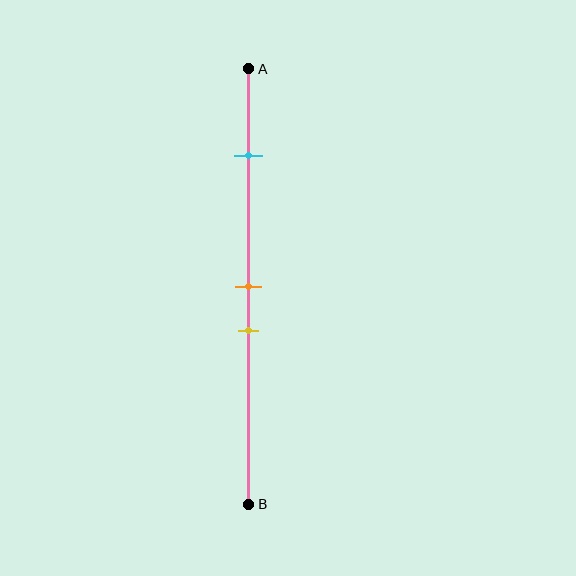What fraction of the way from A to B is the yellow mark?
The yellow mark is approximately 60% (0.6) of the way from A to B.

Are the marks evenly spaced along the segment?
No, the marks are not evenly spaced.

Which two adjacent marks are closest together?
The orange and yellow marks are the closest adjacent pair.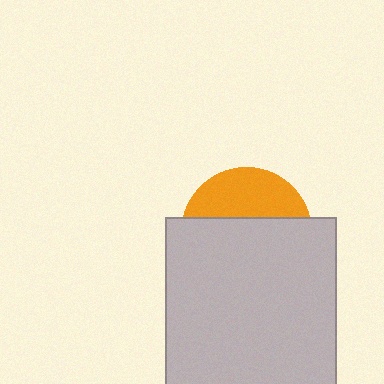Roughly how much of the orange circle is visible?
A small part of it is visible (roughly 36%).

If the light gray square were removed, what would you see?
You would see the complete orange circle.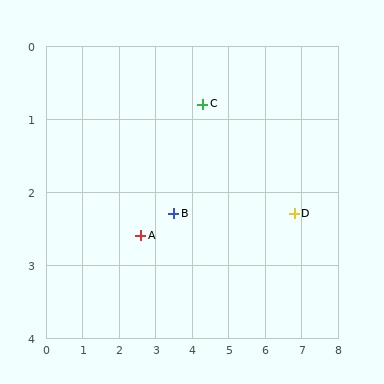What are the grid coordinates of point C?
Point C is at approximately (4.3, 0.8).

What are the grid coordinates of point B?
Point B is at approximately (3.5, 2.3).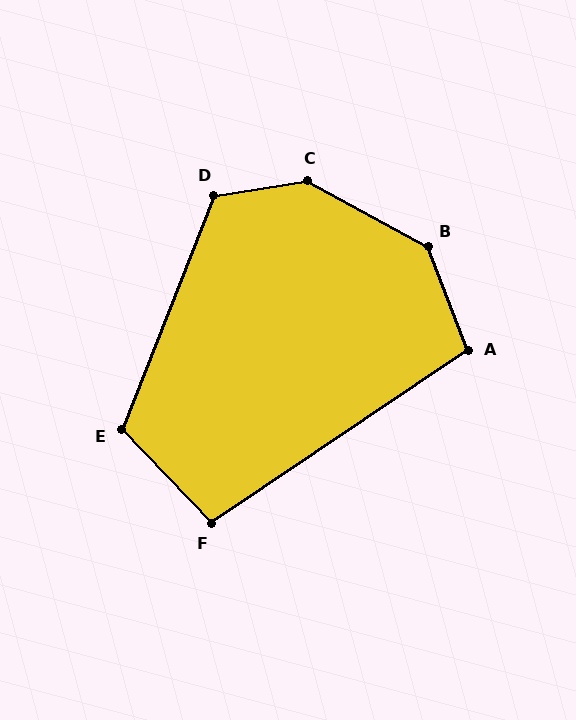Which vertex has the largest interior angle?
C, at approximately 142 degrees.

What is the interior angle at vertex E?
Approximately 115 degrees (obtuse).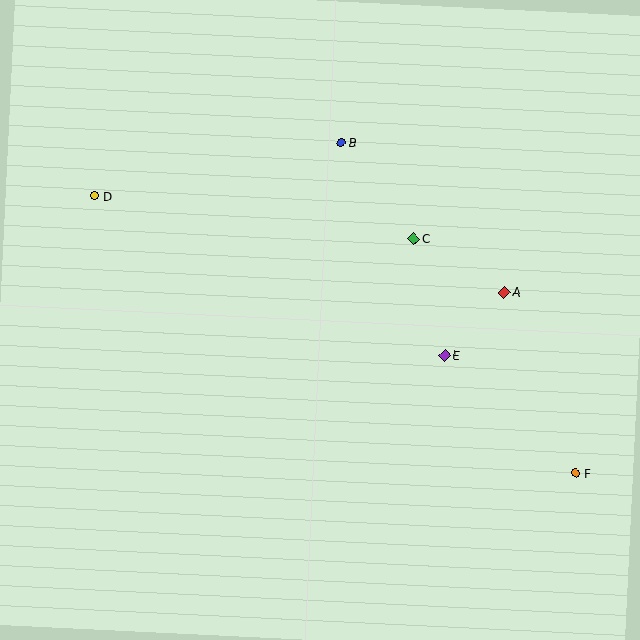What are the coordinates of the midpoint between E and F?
The midpoint between E and F is at (510, 414).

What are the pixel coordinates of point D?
Point D is at (95, 196).